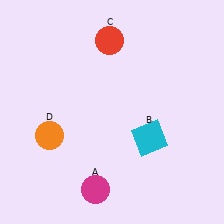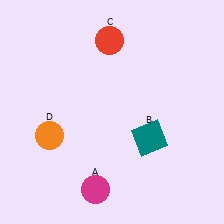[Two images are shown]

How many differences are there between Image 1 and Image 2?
There is 1 difference between the two images.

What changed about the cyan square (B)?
In Image 1, B is cyan. In Image 2, it changed to teal.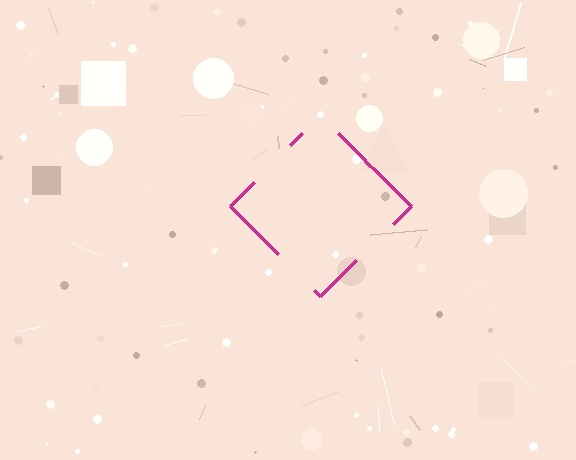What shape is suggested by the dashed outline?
The dashed outline suggests a diamond.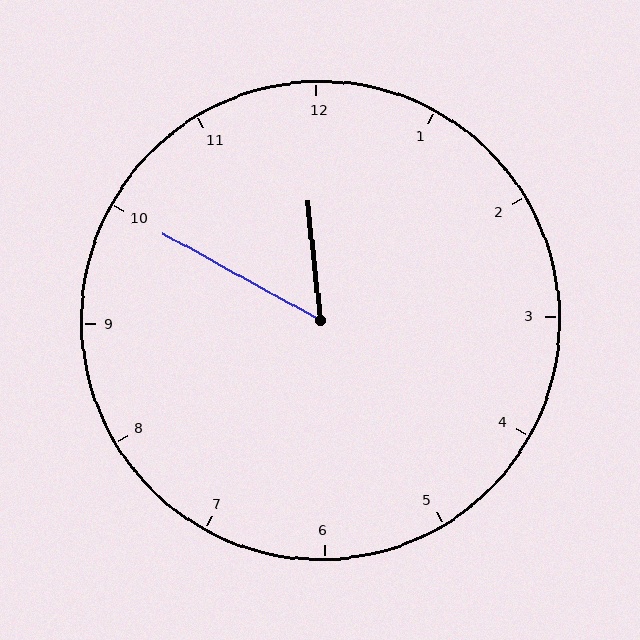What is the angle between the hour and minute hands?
Approximately 55 degrees.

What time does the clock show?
11:50.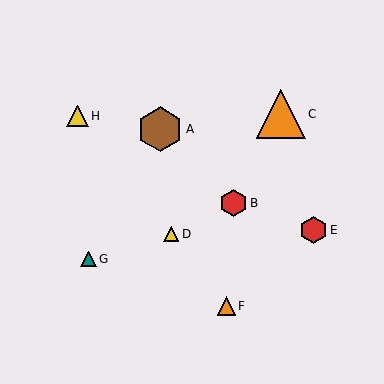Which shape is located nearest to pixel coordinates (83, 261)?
The teal triangle (labeled G) at (88, 259) is nearest to that location.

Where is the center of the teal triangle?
The center of the teal triangle is at (88, 259).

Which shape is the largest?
The orange triangle (labeled C) is the largest.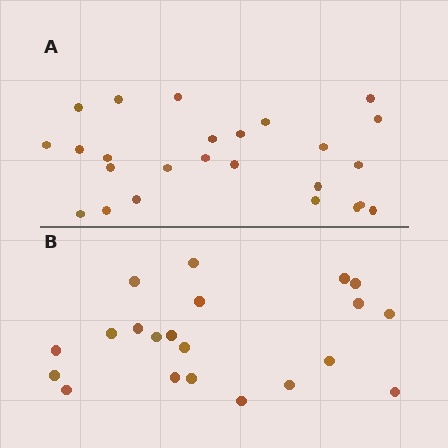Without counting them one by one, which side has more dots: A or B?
Region A (the top region) has more dots.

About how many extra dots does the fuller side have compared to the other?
Region A has about 4 more dots than region B.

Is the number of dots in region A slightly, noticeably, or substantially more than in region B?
Region A has only slightly more — the two regions are fairly close. The ratio is roughly 1.2 to 1.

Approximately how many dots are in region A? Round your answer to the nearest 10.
About 20 dots. (The exact count is 25, which rounds to 20.)